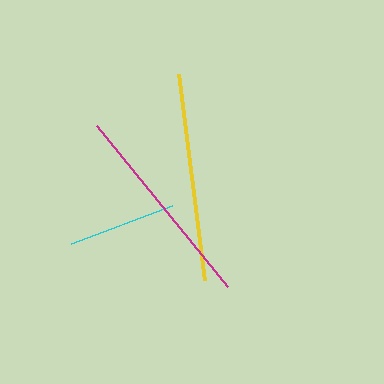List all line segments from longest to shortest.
From longest to shortest: magenta, yellow, cyan.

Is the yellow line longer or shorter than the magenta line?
The magenta line is longer than the yellow line.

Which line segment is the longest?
The magenta line is the longest at approximately 208 pixels.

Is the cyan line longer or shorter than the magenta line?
The magenta line is longer than the cyan line.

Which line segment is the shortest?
The cyan line is the shortest at approximately 108 pixels.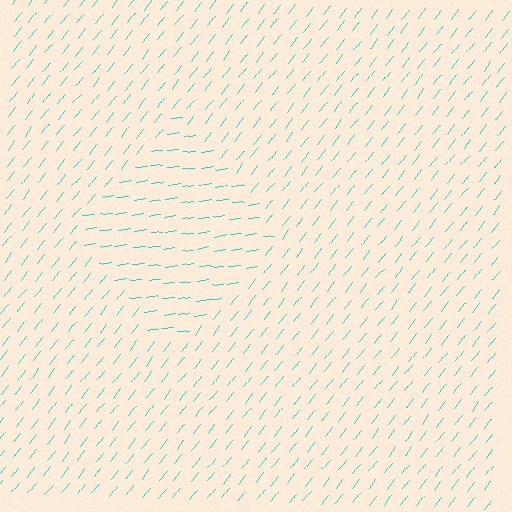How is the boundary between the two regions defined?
The boundary is defined purely by a change in line orientation (approximately 45 degrees difference). All lines are the same color and thickness.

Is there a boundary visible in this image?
Yes, there is a texture boundary formed by a change in line orientation.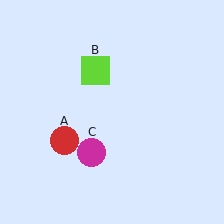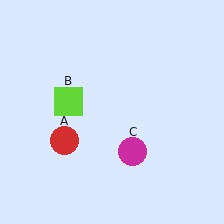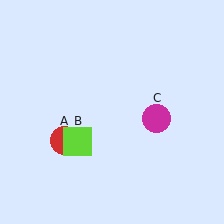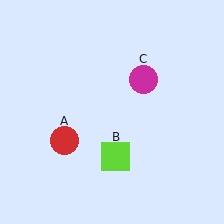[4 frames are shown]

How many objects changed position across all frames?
2 objects changed position: lime square (object B), magenta circle (object C).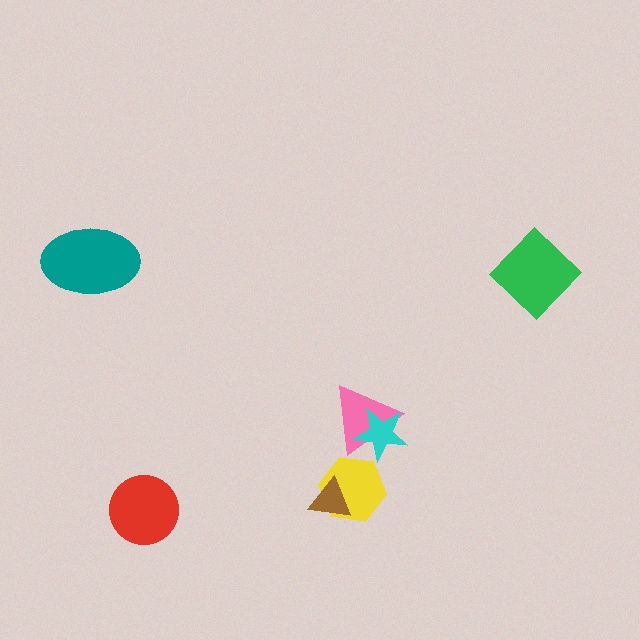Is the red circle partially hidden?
No, no other shape covers it.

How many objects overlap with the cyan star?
1 object overlaps with the cyan star.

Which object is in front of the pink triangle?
The cyan star is in front of the pink triangle.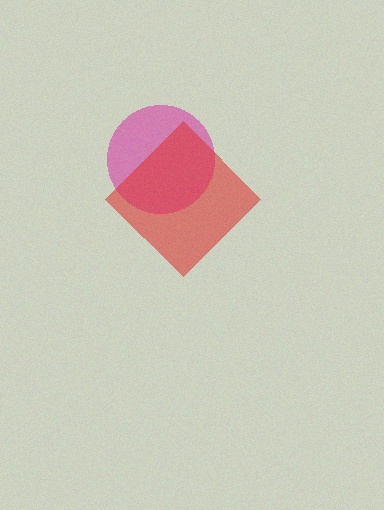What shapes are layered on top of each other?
The layered shapes are: a magenta circle, a red diamond.